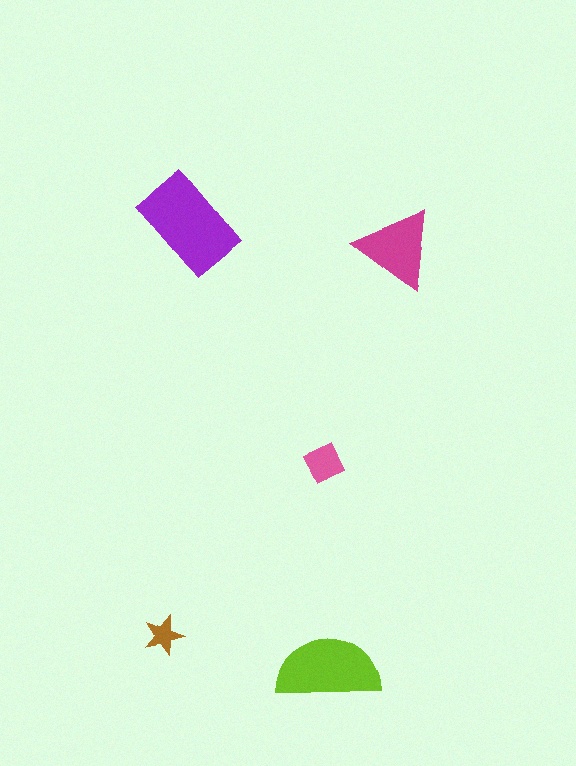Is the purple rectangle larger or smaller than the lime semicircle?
Larger.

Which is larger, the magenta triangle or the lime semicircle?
The lime semicircle.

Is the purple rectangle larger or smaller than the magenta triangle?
Larger.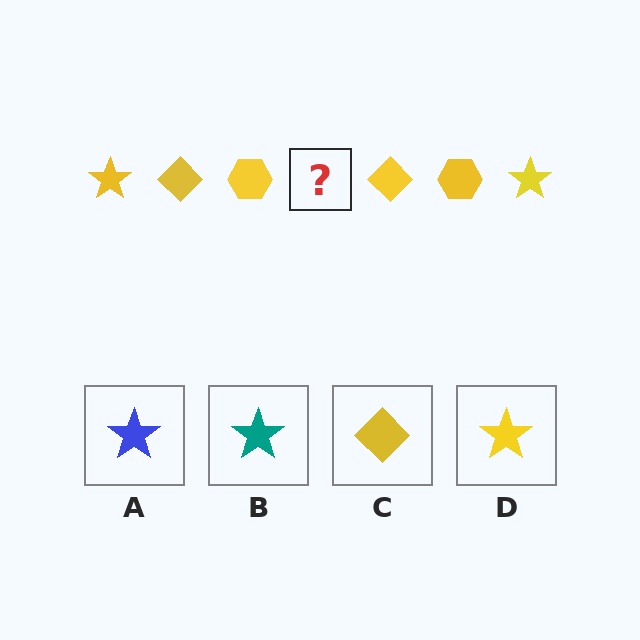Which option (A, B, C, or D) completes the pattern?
D.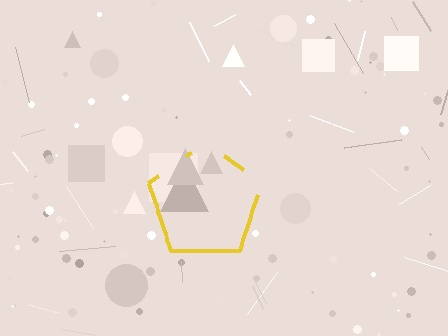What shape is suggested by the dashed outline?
The dashed outline suggests a pentagon.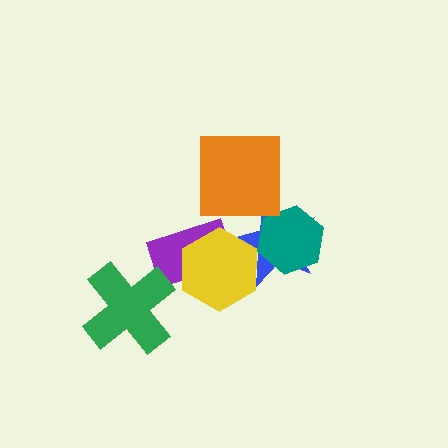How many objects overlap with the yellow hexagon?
2 objects overlap with the yellow hexagon.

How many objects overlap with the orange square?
1 object overlaps with the orange square.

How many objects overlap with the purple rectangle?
1 object overlaps with the purple rectangle.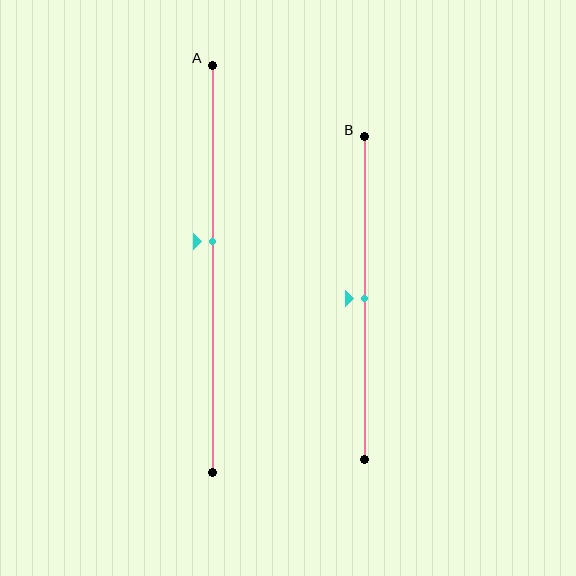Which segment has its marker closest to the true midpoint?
Segment B has its marker closest to the true midpoint.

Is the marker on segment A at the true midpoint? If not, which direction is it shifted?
No, the marker on segment A is shifted upward by about 7% of the segment length.